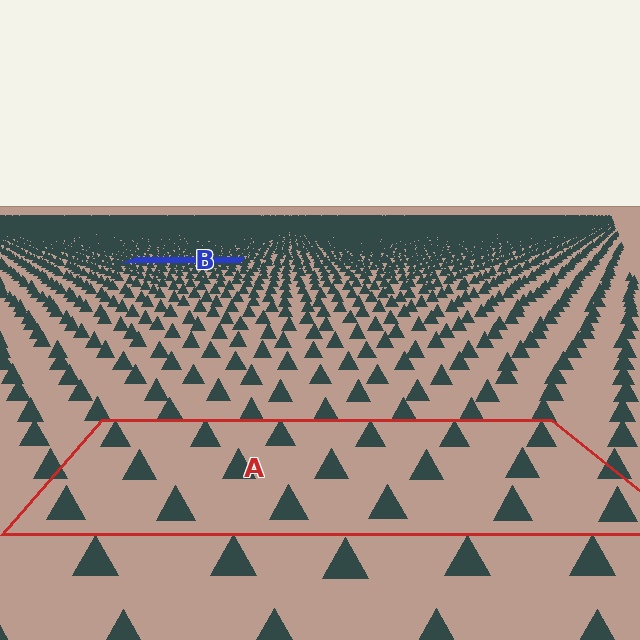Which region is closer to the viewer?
Region A is closer. The texture elements there are larger and more spread out.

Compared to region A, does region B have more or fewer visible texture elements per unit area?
Region B has more texture elements per unit area — they are packed more densely because it is farther away.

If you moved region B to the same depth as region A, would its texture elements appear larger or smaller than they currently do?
They would appear larger. At a closer depth, the same texture elements are projected at a bigger on-screen size.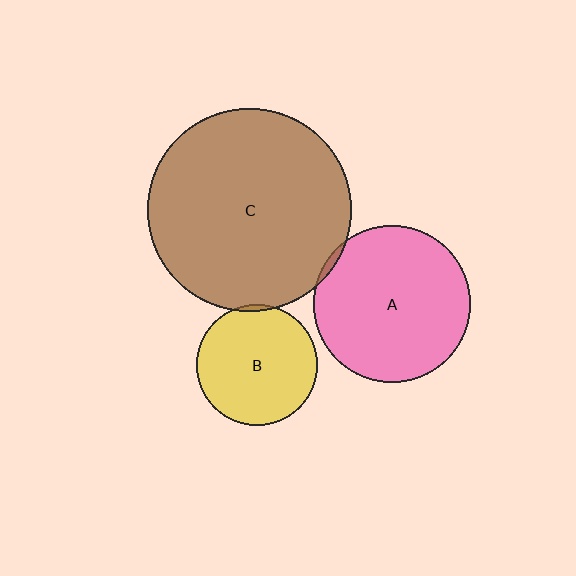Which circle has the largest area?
Circle C (brown).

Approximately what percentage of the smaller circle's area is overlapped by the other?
Approximately 5%.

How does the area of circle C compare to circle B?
Approximately 2.8 times.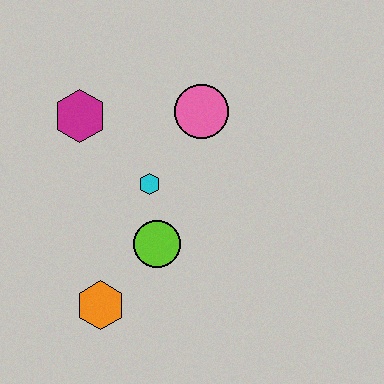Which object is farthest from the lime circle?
The magenta hexagon is farthest from the lime circle.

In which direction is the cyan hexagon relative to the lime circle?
The cyan hexagon is above the lime circle.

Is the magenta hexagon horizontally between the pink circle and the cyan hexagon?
No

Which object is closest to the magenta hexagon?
The cyan hexagon is closest to the magenta hexagon.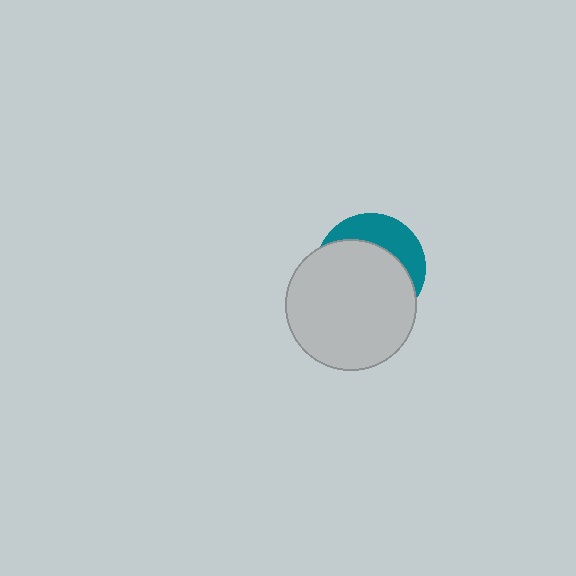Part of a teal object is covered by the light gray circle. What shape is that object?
It is a circle.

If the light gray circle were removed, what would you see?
You would see the complete teal circle.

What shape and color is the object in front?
The object in front is a light gray circle.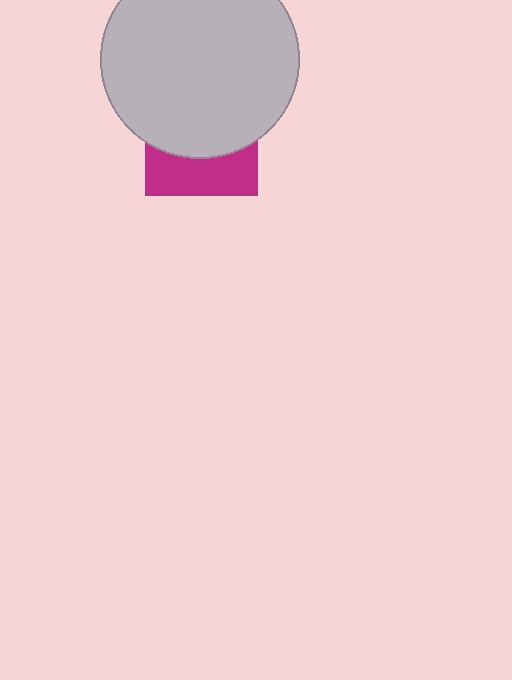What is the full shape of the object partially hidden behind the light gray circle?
The partially hidden object is a magenta square.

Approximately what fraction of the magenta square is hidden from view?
Roughly 63% of the magenta square is hidden behind the light gray circle.